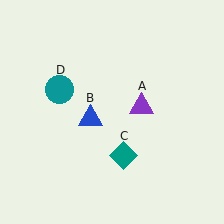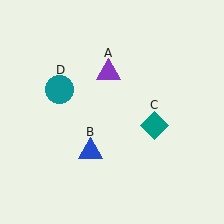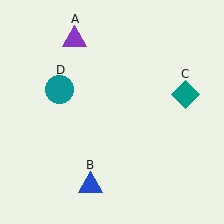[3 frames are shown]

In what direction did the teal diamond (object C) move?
The teal diamond (object C) moved up and to the right.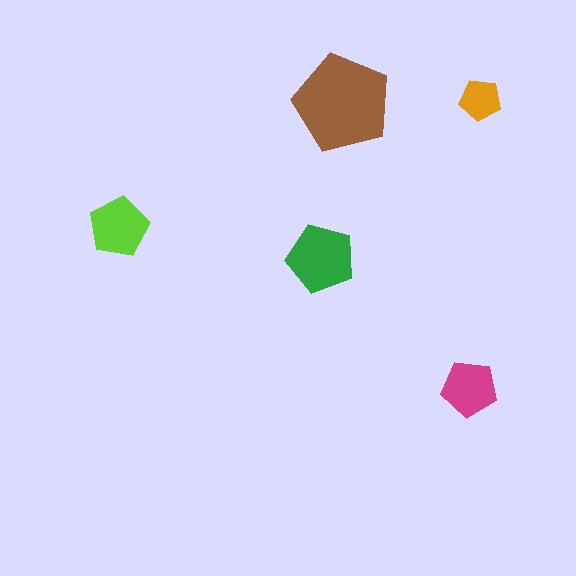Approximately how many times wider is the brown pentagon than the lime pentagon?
About 1.5 times wider.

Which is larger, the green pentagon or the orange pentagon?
The green one.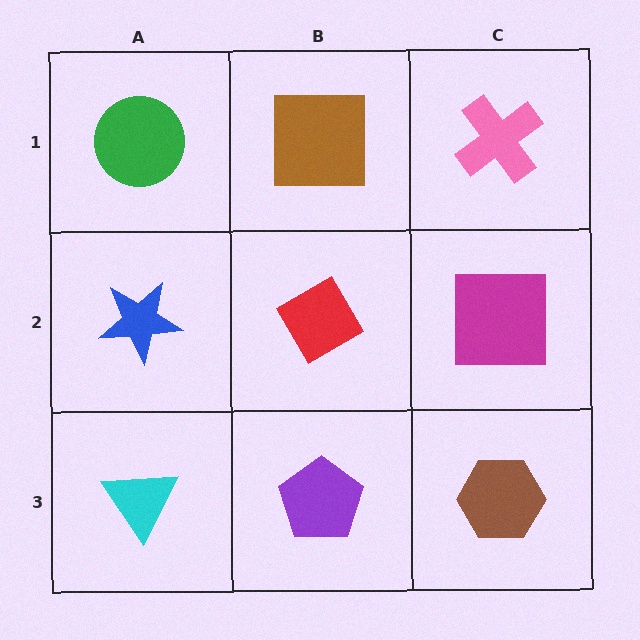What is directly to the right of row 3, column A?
A purple pentagon.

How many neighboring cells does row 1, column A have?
2.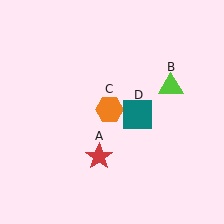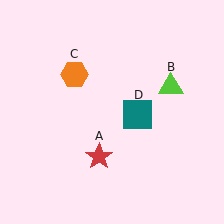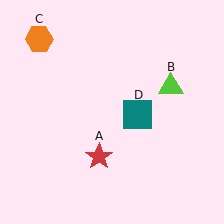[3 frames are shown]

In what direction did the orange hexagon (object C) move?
The orange hexagon (object C) moved up and to the left.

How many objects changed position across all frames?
1 object changed position: orange hexagon (object C).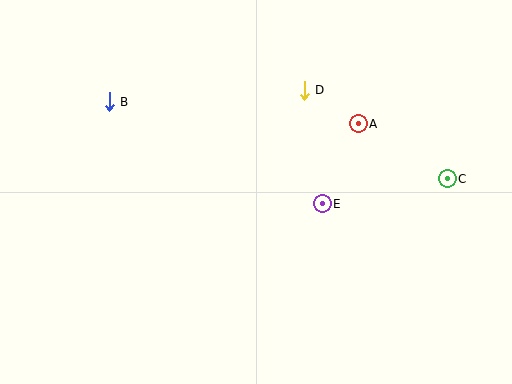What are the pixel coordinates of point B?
Point B is at (109, 102).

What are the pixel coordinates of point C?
Point C is at (447, 179).